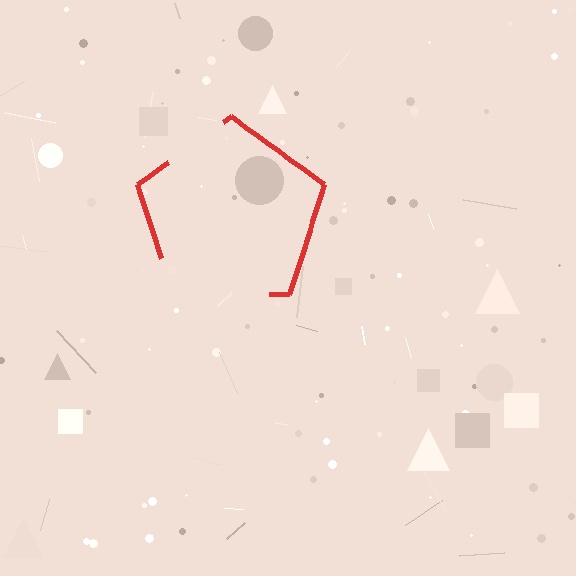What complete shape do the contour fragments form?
The contour fragments form a pentagon.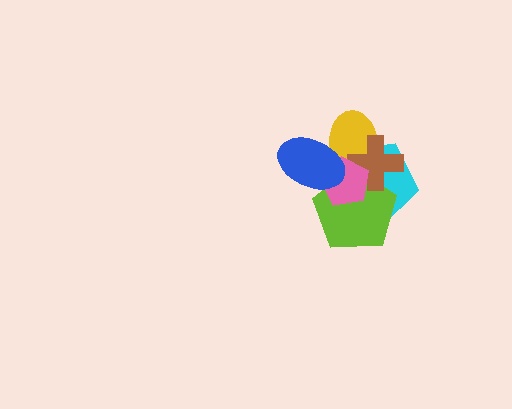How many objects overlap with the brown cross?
4 objects overlap with the brown cross.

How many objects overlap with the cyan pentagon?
5 objects overlap with the cyan pentagon.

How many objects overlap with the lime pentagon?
5 objects overlap with the lime pentagon.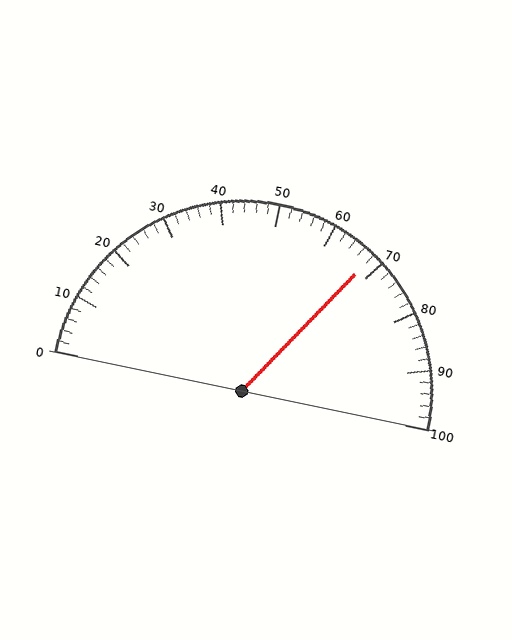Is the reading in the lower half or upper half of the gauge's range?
The reading is in the upper half of the range (0 to 100).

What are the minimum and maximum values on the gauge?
The gauge ranges from 0 to 100.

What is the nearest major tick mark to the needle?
The nearest major tick mark is 70.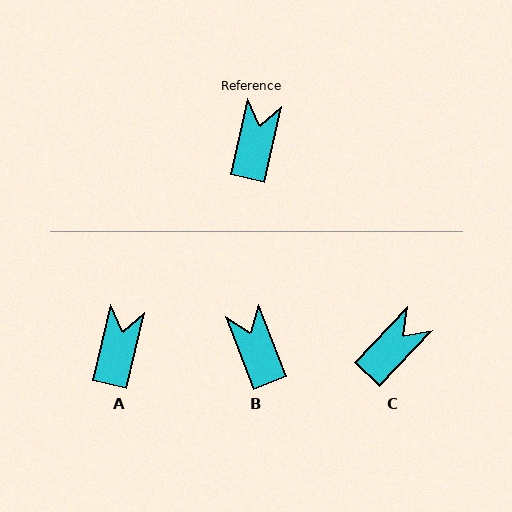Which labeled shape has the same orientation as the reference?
A.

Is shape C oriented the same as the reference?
No, it is off by about 30 degrees.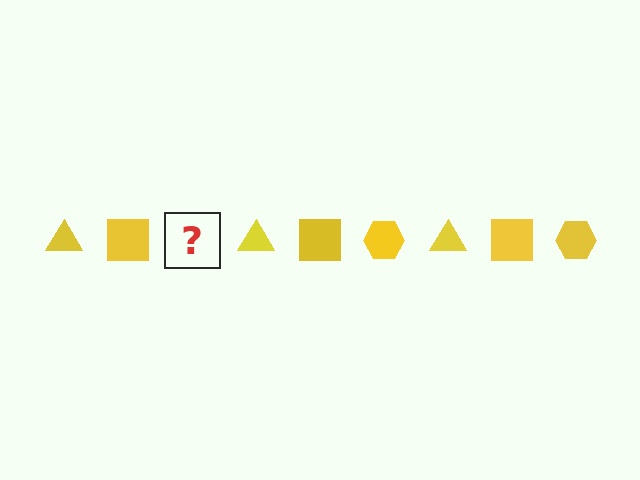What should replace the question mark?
The question mark should be replaced with a yellow hexagon.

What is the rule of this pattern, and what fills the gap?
The rule is that the pattern cycles through triangle, square, hexagon shapes in yellow. The gap should be filled with a yellow hexagon.